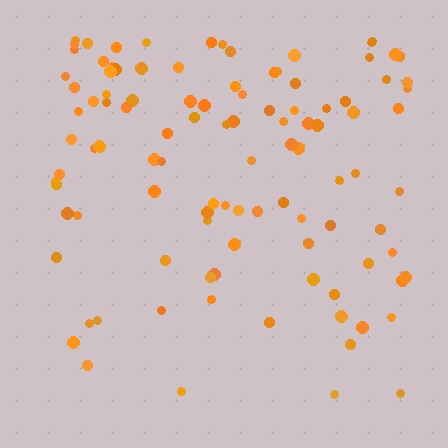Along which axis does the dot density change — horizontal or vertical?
Vertical.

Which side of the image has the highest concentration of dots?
The top.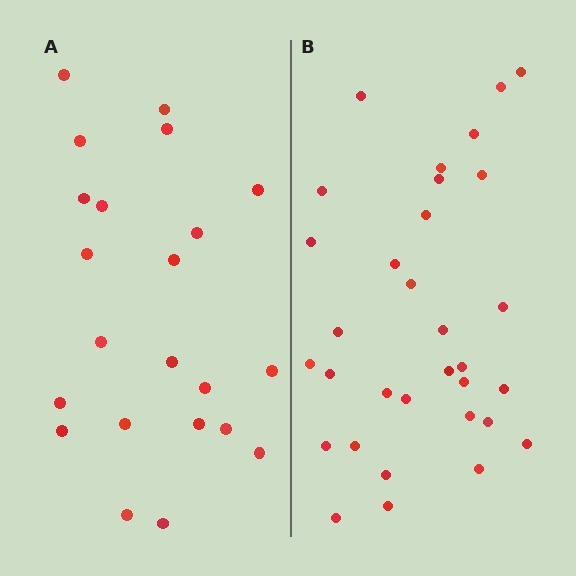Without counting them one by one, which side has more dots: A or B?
Region B (the right region) has more dots.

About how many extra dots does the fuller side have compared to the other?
Region B has roughly 10 or so more dots than region A.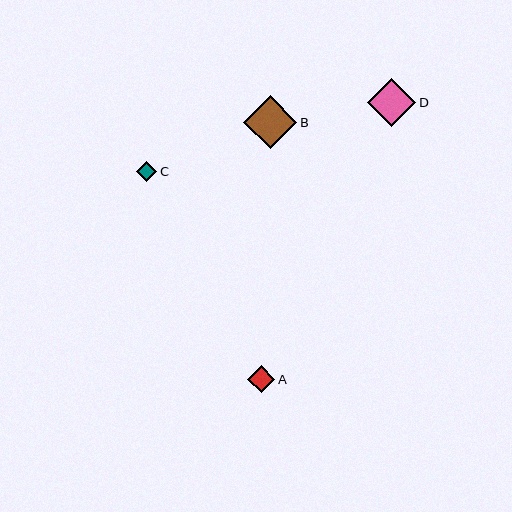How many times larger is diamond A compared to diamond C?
Diamond A is approximately 1.3 times the size of diamond C.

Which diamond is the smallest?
Diamond C is the smallest with a size of approximately 20 pixels.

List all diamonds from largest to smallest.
From largest to smallest: B, D, A, C.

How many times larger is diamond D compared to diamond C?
Diamond D is approximately 2.4 times the size of diamond C.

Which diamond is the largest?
Diamond B is the largest with a size of approximately 53 pixels.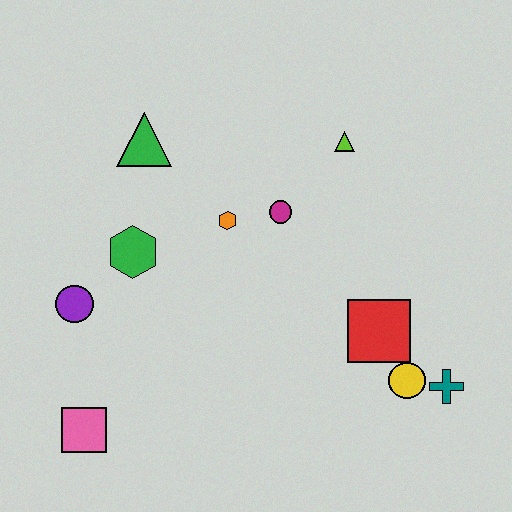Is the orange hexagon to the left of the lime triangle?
Yes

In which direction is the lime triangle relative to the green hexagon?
The lime triangle is to the right of the green hexagon.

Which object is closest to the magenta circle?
The orange hexagon is closest to the magenta circle.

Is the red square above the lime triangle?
No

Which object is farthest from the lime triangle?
The pink square is farthest from the lime triangle.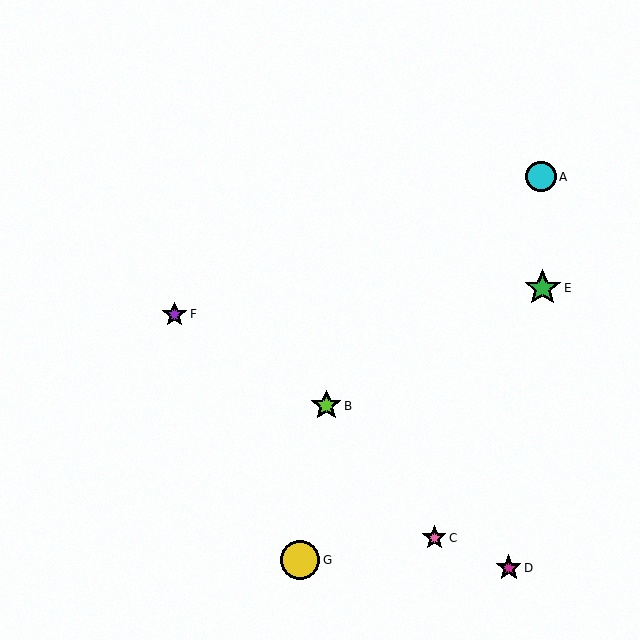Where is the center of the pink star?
The center of the pink star is at (434, 538).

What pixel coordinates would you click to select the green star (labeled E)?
Click at (543, 288) to select the green star E.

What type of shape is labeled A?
Shape A is a cyan circle.